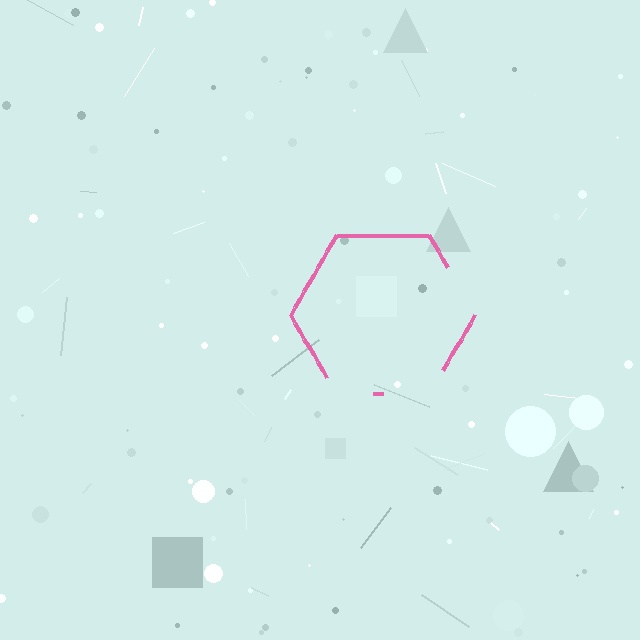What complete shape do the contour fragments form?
The contour fragments form a hexagon.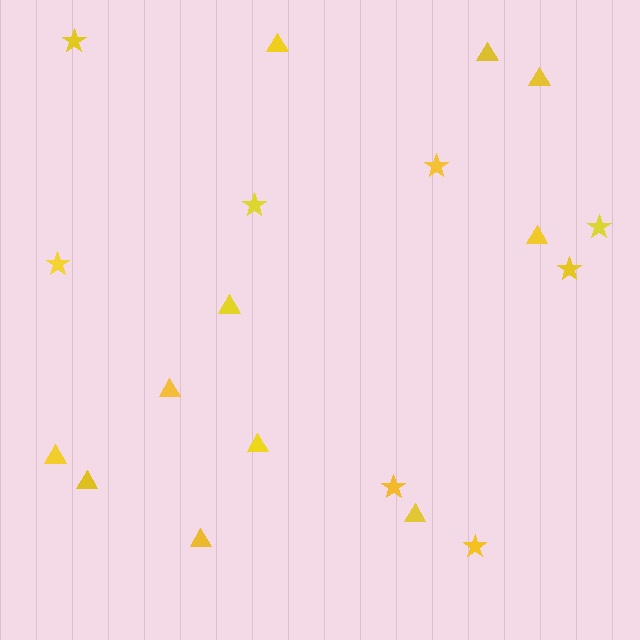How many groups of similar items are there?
There are 2 groups: one group of triangles (11) and one group of stars (8).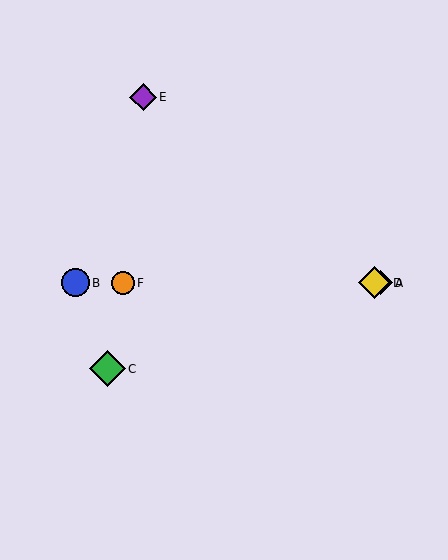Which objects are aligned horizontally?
Objects A, B, D, F are aligned horizontally.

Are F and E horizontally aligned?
No, F is at y≈283 and E is at y≈97.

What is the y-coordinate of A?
Object A is at y≈283.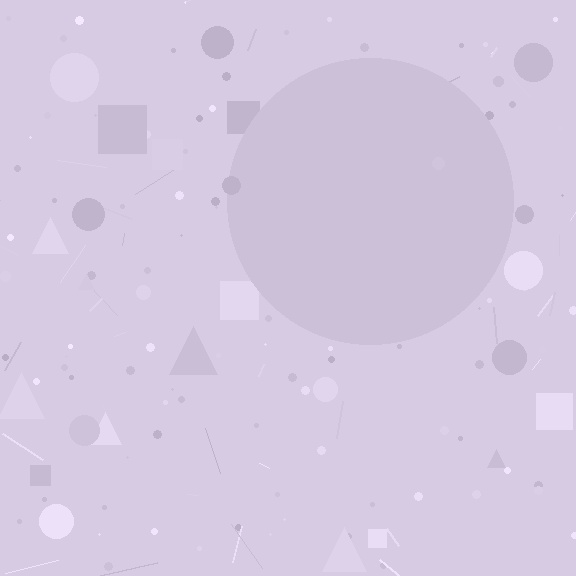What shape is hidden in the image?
A circle is hidden in the image.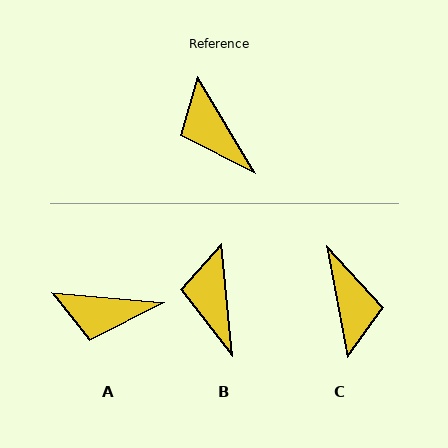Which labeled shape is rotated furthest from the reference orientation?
C, about 160 degrees away.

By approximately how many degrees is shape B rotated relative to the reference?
Approximately 25 degrees clockwise.